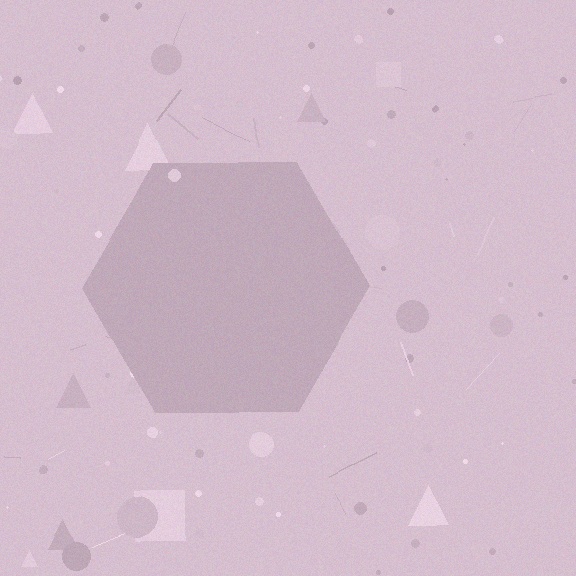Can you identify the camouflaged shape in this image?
The camouflaged shape is a hexagon.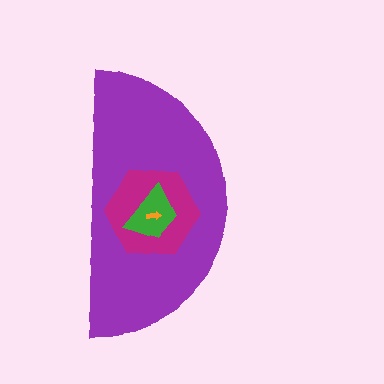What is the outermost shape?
The purple semicircle.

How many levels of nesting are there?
4.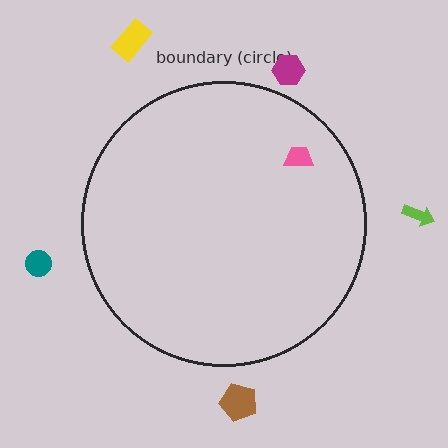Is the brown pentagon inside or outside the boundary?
Outside.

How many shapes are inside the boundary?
1 inside, 5 outside.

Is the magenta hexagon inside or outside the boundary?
Outside.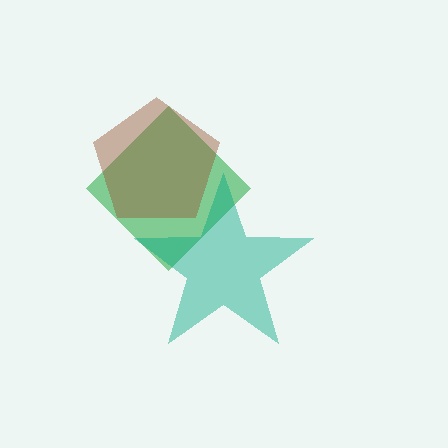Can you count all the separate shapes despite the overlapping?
Yes, there are 3 separate shapes.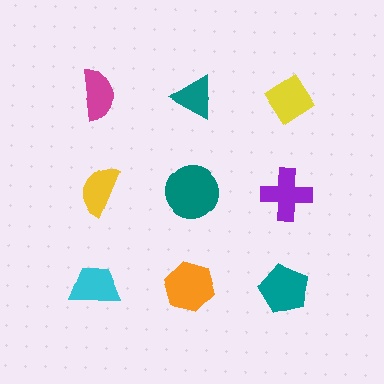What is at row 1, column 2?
A teal triangle.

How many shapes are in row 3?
3 shapes.